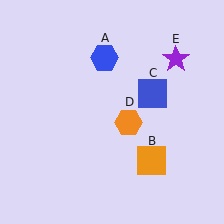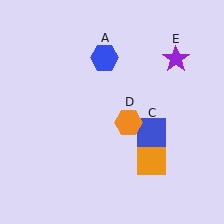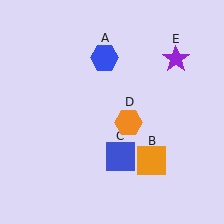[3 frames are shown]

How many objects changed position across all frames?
1 object changed position: blue square (object C).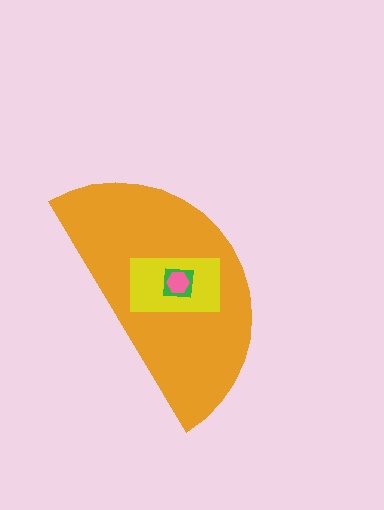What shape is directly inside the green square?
The pink hexagon.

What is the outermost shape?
The orange semicircle.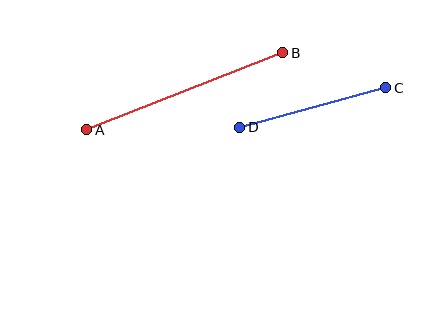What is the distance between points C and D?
The distance is approximately 151 pixels.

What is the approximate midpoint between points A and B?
The midpoint is at approximately (185, 91) pixels.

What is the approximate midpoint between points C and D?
The midpoint is at approximately (313, 107) pixels.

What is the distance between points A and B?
The distance is approximately 211 pixels.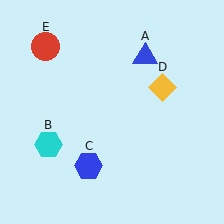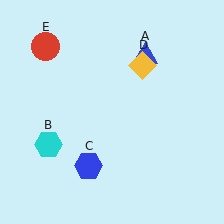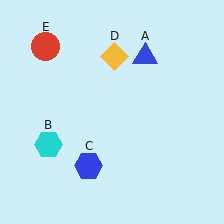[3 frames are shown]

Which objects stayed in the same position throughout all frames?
Blue triangle (object A) and cyan hexagon (object B) and blue hexagon (object C) and red circle (object E) remained stationary.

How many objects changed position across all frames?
1 object changed position: yellow diamond (object D).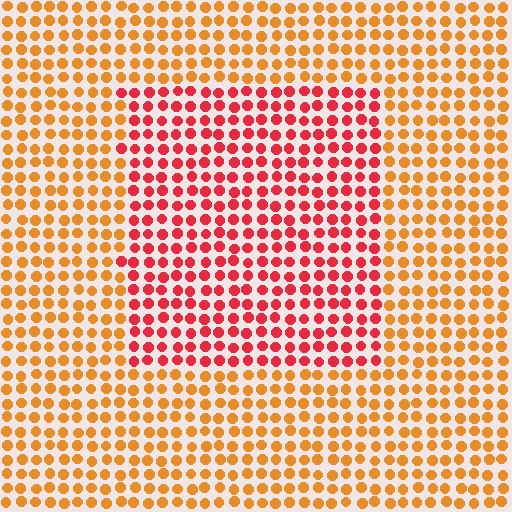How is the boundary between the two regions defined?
The boundary is defined purely by a slight shift in hue (about 39 degrees). Spacing, size, and orientation are identical on both sides.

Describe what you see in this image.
The image is filled with small orange elements in a uniform arrangement. A rectangle-shaped region is visible where the elements are tinted to a slightly different hue, forming a subtle color boundary.